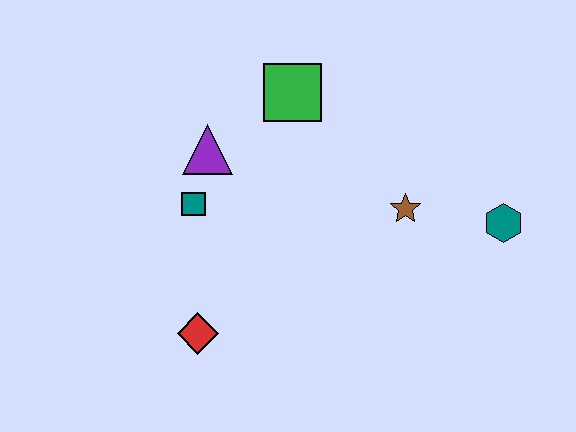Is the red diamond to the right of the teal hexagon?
No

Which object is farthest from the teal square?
The teal hexagon is farthest from the teal square.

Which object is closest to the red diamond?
The teal square is closest to the red diamond.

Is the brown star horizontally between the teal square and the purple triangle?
No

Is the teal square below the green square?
Yes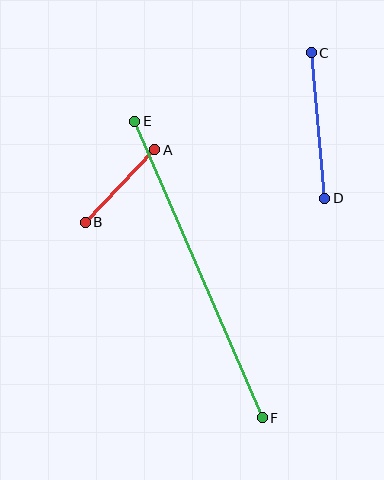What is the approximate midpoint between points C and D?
The midpoint is at approximately (318, 125) pixels.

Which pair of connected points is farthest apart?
Points E and F are farthest apart.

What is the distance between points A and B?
The distance is approximately 100 pixels.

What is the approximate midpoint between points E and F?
The midpoint is at approximately (199, 270) pixels.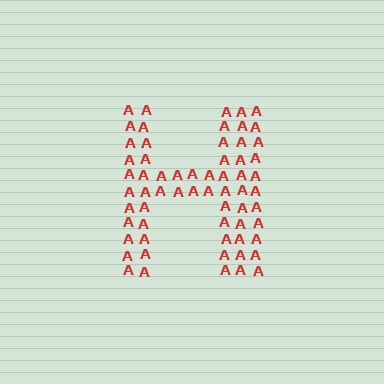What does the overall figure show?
The overall figure shows the letter H.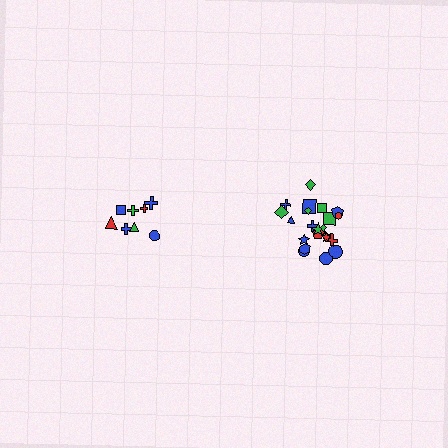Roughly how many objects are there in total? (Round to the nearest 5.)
Roughly 30 objects in total.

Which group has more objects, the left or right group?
The right group.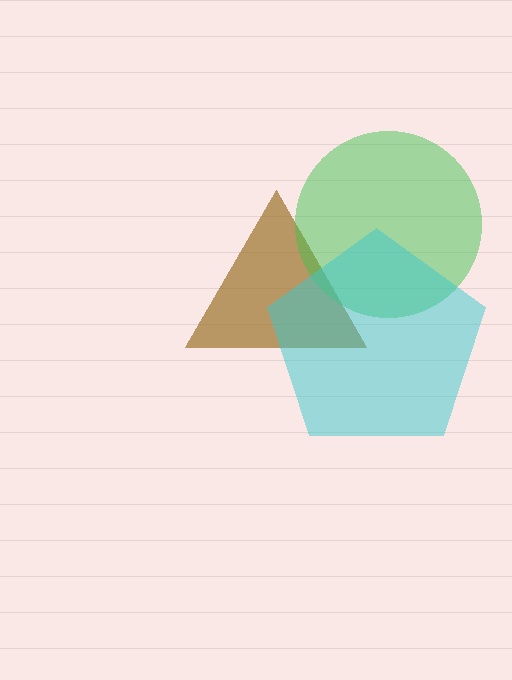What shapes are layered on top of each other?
The layered shapes are: a brown triangle, a green circle, a cyan pentagon.